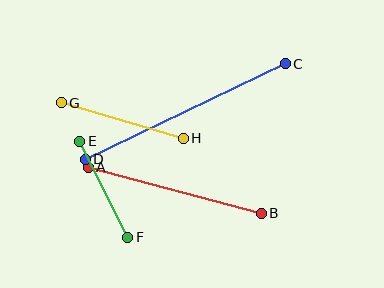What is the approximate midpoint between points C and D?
The midpoint is at approximately (185, 111) pixels.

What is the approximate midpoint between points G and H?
The midpoint is at approximately (122, 121) pixels.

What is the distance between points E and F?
The distance is approximately 108 pixels.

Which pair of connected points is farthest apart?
Points C and D are farthest apart.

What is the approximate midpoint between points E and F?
The midpoint is at approximately (104, 189) pixels.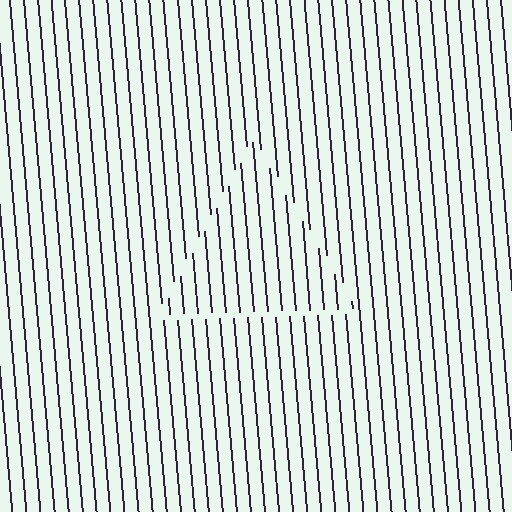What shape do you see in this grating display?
An illusory triangle. The interior of the shape contains the same grating, shifted by half a period — the contour is defined by the phase discontinuity where line-ends from the inner and outer gratings abut.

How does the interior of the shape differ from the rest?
The interior of the shape contains the same grating, shifted by half a period — the contour is defined by the phase discontinuity where line-ends from the inner and outer gratings abut.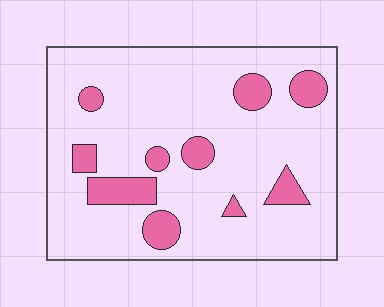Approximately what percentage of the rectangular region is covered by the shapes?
Approximately 15%.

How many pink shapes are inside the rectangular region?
10.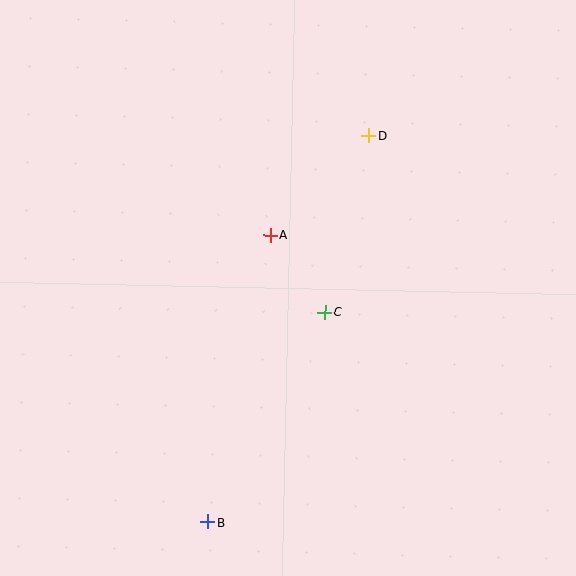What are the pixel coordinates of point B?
Point B is at (208, 522).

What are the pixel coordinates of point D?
Point D is at (369, 135).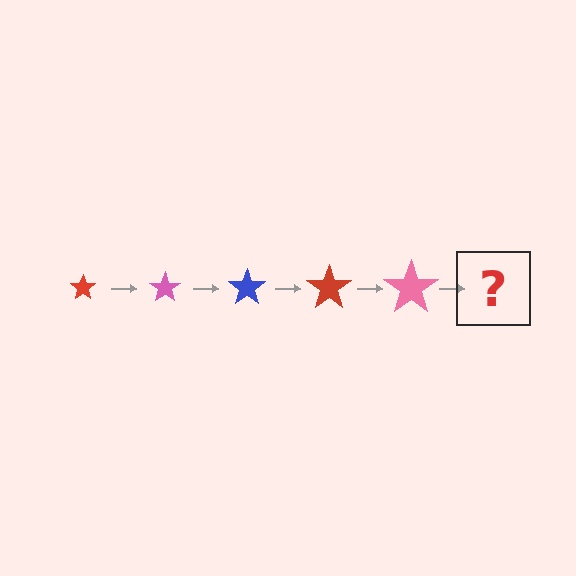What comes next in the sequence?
The next element should be a blue star, larger than the previous one.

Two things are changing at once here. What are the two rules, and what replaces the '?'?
The two rules are that the star grows larger each step and the color cycles through red, pink, and blue. The '?' should be a blue star, larger than the previous one.